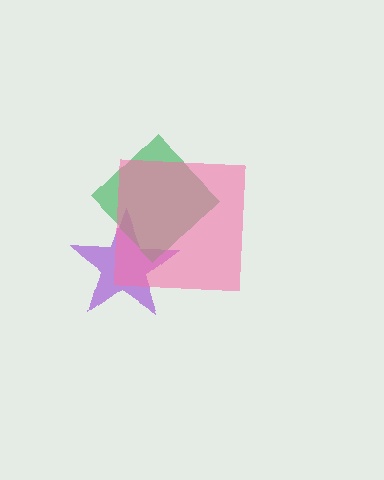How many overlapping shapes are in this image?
There are 3 overlapping shapes in the image.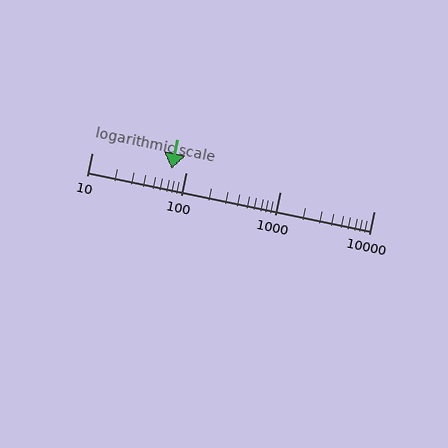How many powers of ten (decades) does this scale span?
The scale spans 3 decades, from 10 to 10000.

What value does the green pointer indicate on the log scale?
The pointer indicates approximately 71.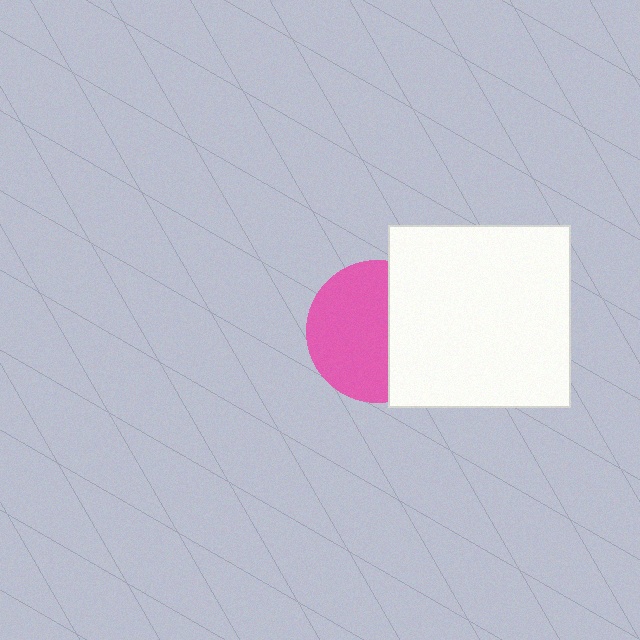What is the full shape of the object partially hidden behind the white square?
The partially hidden object is a pink circle.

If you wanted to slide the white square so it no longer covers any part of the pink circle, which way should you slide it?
Slide it right — that is the most direct way to separate the two shapes.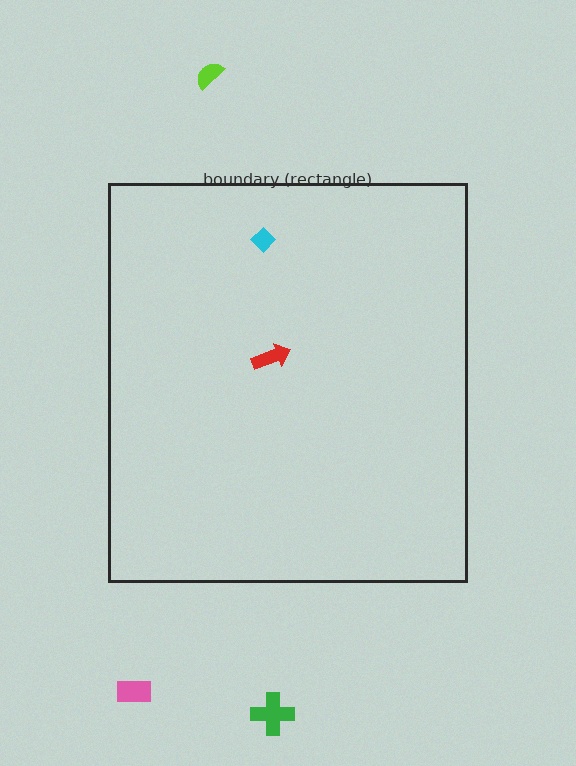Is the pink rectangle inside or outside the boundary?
Outside.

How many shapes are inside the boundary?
2 inside, 3 outside.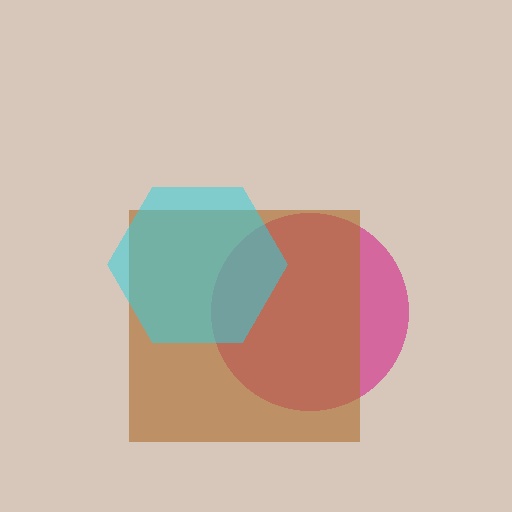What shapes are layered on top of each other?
The layered shapes are: a magenta circle, a brown square, a cyan hexagon.